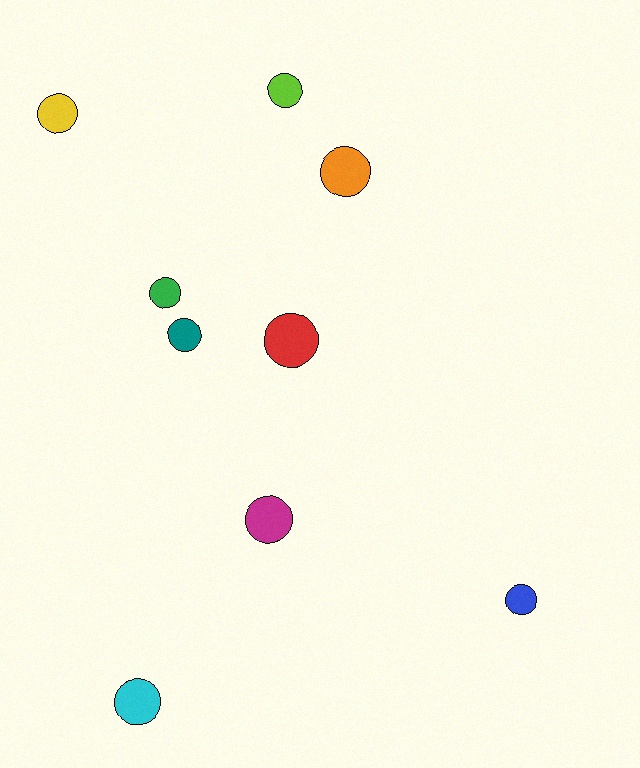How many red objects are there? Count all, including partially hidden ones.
There is 1 red object.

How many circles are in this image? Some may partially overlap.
There are 9 circles.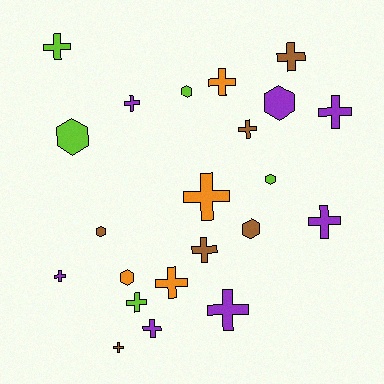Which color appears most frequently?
Purple, with 7 objects.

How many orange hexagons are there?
There is 1 orange hexagon.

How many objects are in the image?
There are 22 objects.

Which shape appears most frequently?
Cross, with 15 objects.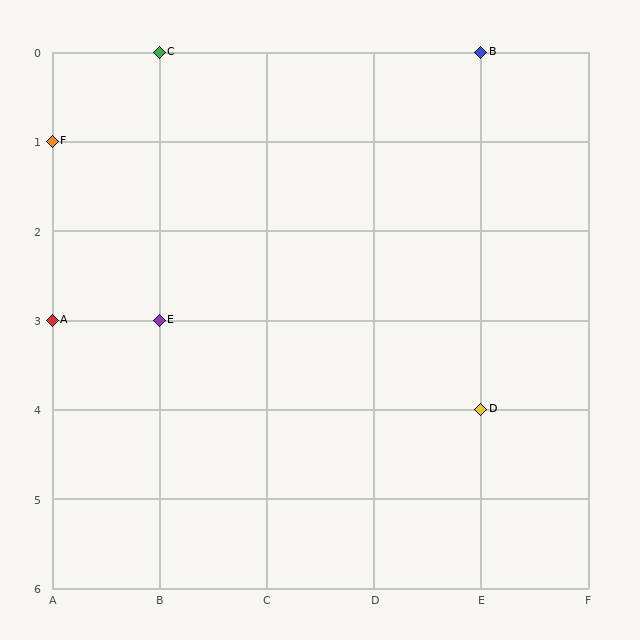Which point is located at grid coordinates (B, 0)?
Point C is at (B, 0).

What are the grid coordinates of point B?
Point B is at grid coordinates (E, 0).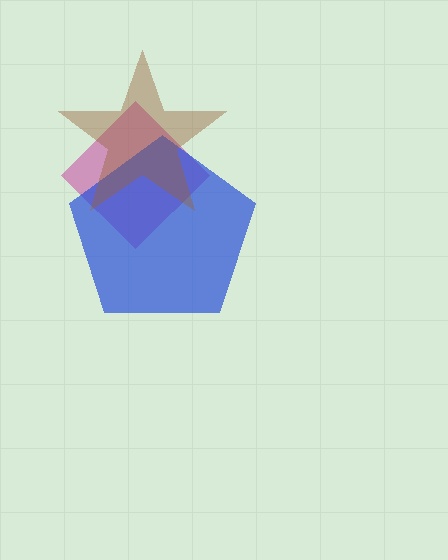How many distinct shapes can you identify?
There are 3 distinct shapes: a magenta diamond, a blue pentagon, a brown star.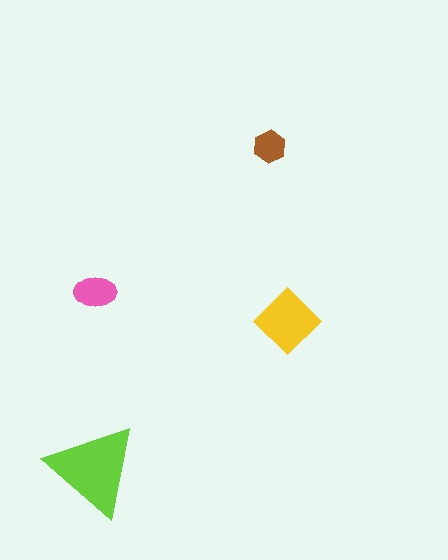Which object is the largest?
The lime triangle.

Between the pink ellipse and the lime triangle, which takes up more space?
The lime triangle.